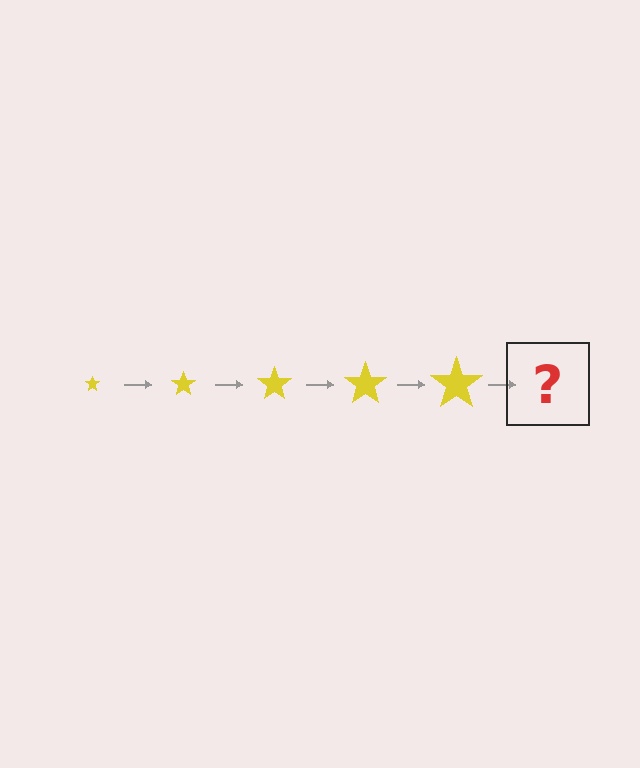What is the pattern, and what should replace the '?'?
The pattern is that the star gets progressively larger each step. The '?' should be a yellow star, larger than the previous one.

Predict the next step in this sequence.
The next step is a yellow star, larger than the previous one.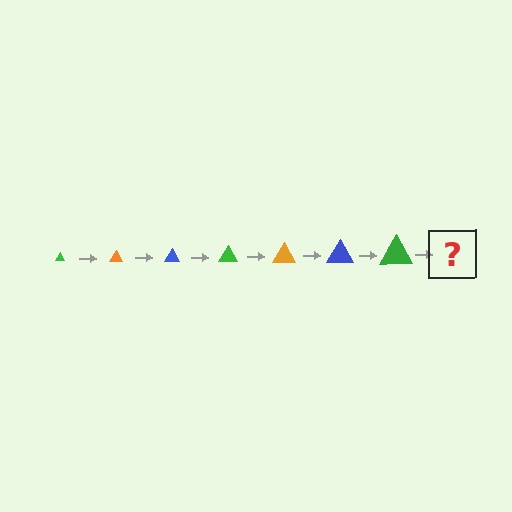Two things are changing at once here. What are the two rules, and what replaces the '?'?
The two rules are that the triangle grows larger each step and the color cycles through green, orange, and blue. The '?' should be an orange triangle, larger than the previous one.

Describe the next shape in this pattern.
It should be an orange triangle, larger than the previous one.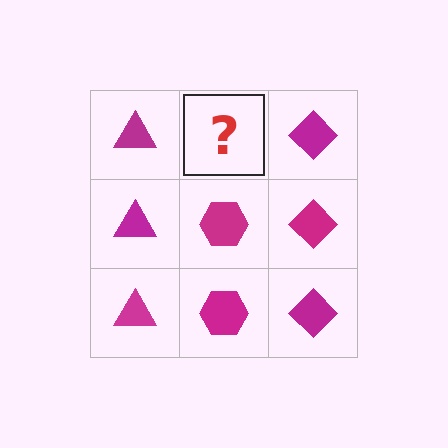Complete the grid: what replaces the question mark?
The question mark should be replaced with a magenta hexagon.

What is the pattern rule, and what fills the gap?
The rule is that each column has a consistent shape. The gap should be filled with a magenta hexagon.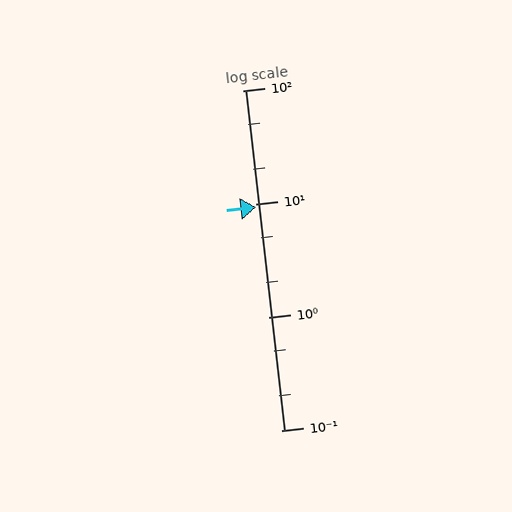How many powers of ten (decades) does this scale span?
The scale spans 3 decades, from 0.1 to 100.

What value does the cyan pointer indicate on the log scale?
The pointer indicates approximately 9.4.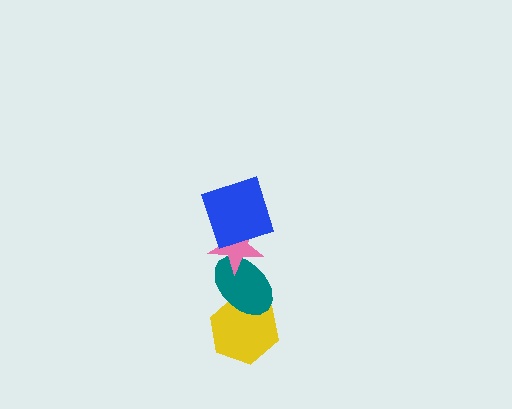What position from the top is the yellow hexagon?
The yellow hexagon is 4th from the top.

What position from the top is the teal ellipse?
The teal ellipse is 3rd from the top.